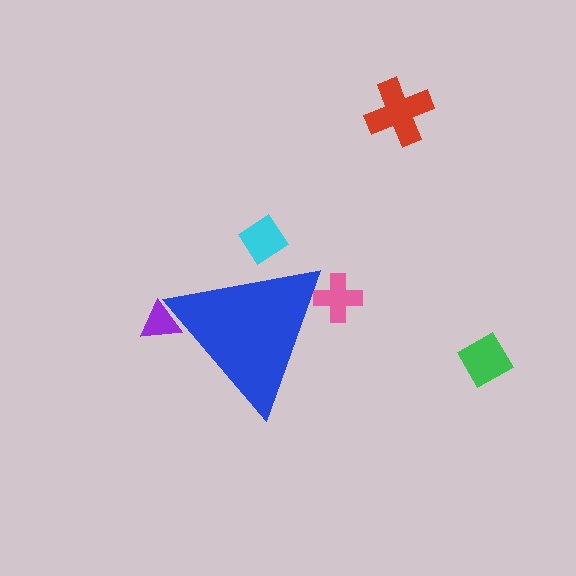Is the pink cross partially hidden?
Yes, the pink cross is partially hidden behind the blue triangle.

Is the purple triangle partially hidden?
Yes, the purple triangle is partially hidden behind the blue triangle.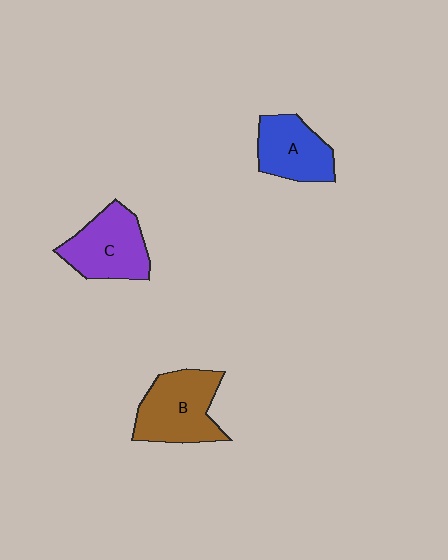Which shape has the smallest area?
Shape A (blue).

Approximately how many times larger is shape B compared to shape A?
Approximately 1.3 times.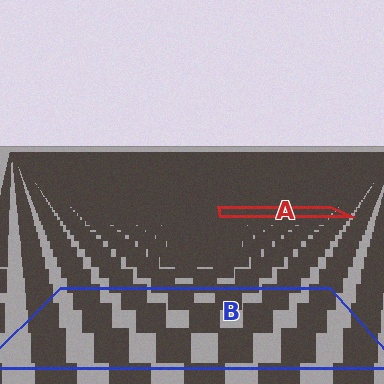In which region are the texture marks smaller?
The texture marks are smaller in region A, because it is farther away.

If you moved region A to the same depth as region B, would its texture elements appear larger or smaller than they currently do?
They would appear larger. At a closer depth, the same texture elements are projected at a bigger on-screen size.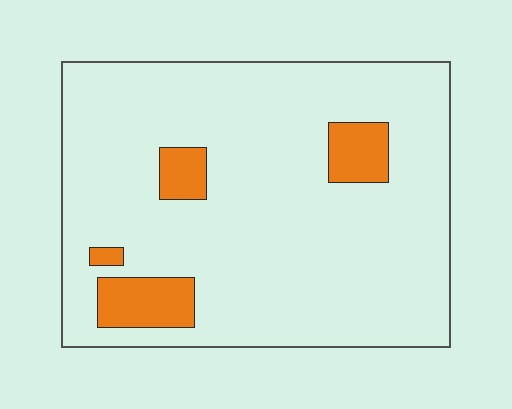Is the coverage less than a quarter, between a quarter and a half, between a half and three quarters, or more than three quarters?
Less than a quarter.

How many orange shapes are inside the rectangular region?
4.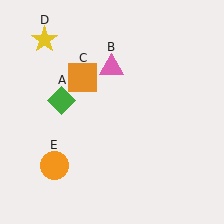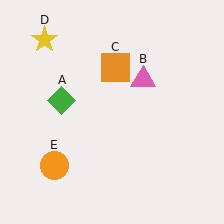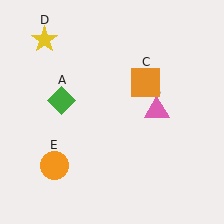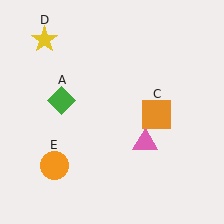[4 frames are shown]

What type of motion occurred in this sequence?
The pink triangle (object B), orange square (object C) rotated clockwise around the center of the scene.